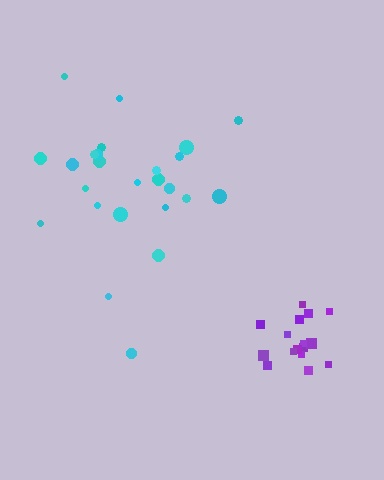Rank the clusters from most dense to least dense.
purple, cyan.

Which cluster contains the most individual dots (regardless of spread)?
Cyan (25).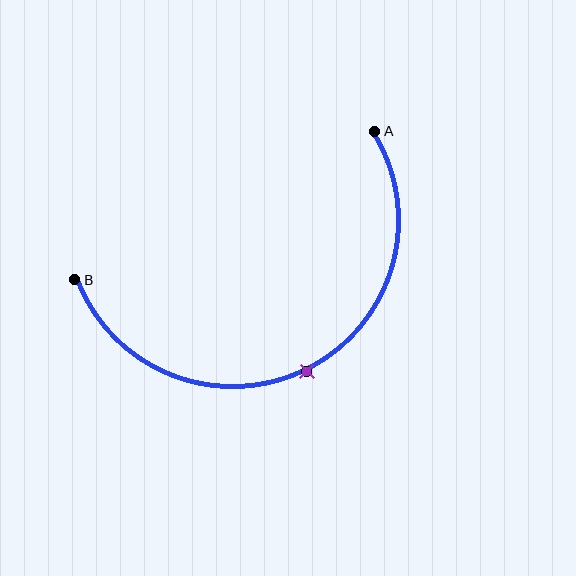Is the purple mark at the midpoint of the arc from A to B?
Yes. The purple mark lies on the arc at equal arc-length from both A and B — it is the arc midpoint.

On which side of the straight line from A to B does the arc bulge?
The arc bulges below the straight line connecting A and B.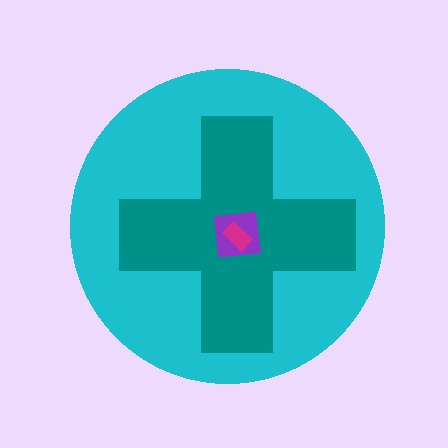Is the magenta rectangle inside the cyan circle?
Yes.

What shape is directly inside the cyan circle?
The teal cross.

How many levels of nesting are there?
4.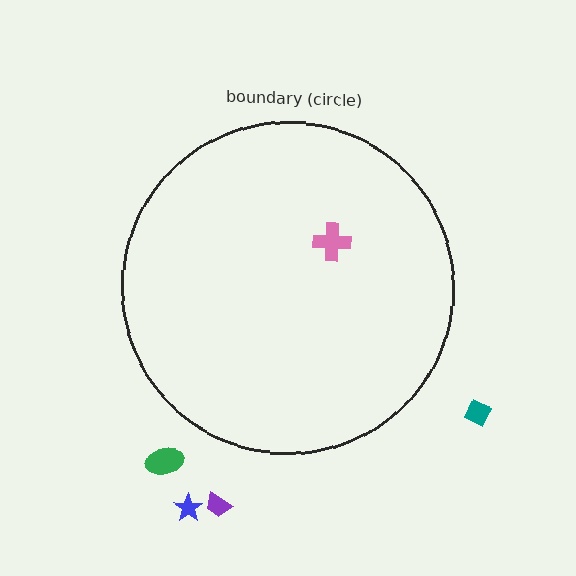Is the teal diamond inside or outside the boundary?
Outside.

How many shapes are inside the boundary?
1 inside, 4 outside.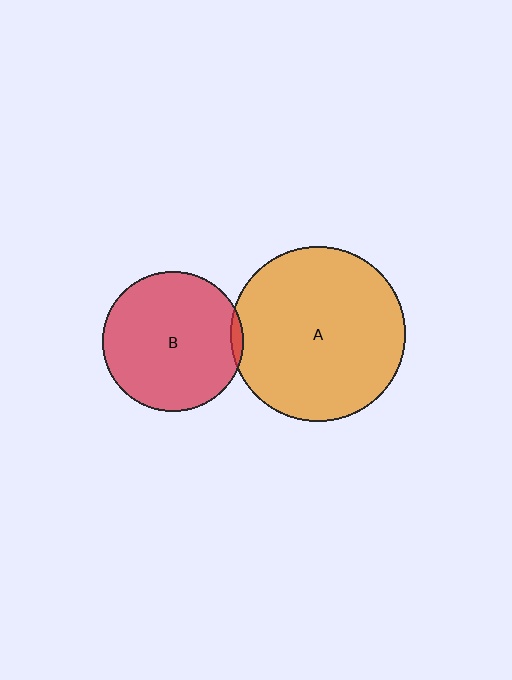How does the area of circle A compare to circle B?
Approximately 1.6 times.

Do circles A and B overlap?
Yes.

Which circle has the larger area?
Circle A (orange).